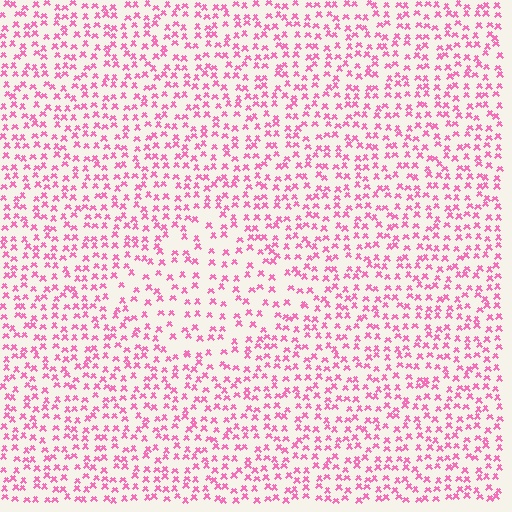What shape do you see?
I see a diamond.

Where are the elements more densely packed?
The elements are more densely packed outside the diamond boundary.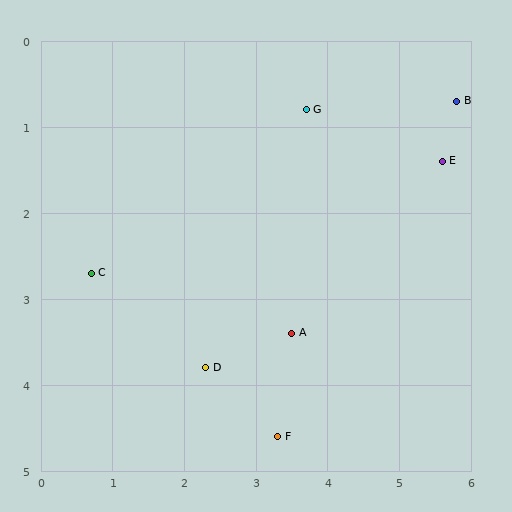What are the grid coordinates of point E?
Point E is at approximately (5.6, 1.4).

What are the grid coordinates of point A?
Point A is at approximately (3.5, 3.4).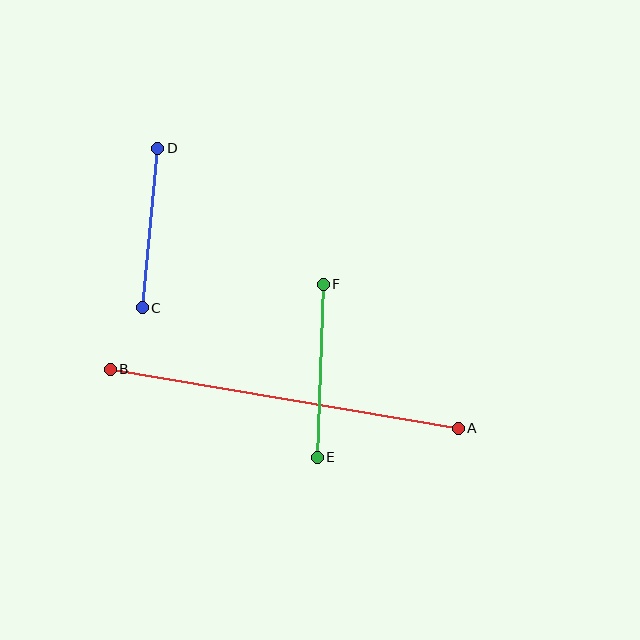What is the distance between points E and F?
The distance is approximately 173 pixels.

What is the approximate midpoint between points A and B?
The midpoint is at approximately (284, 399) pixels.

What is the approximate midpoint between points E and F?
The midpoint is at approximately (320, 371) pixels.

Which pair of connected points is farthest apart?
Points A and B are farthest apart.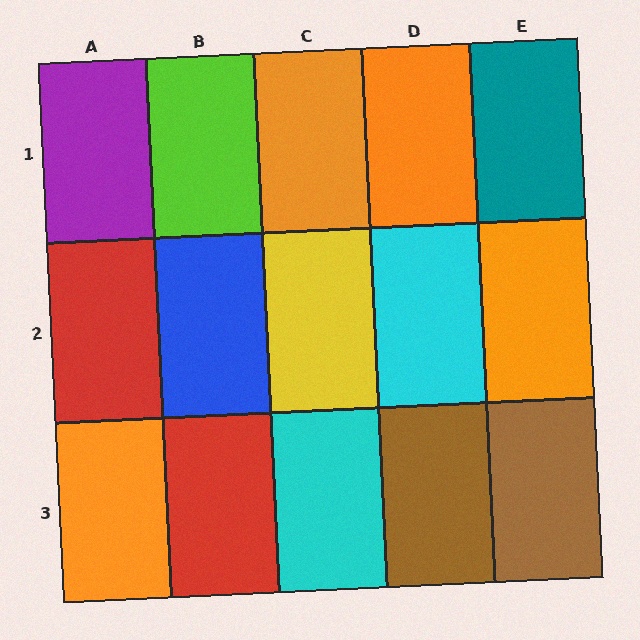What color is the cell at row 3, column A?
Orange.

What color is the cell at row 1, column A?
Purple.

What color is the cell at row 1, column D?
Orange.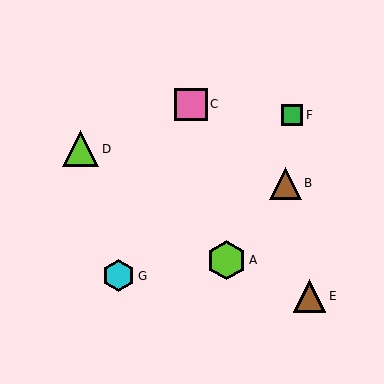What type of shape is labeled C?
Shape C is a pink square.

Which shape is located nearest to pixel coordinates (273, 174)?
The brown triangle (labeled B) at (285, 183) is nearest to that location.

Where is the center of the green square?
The center of the green square is at (292, 115).